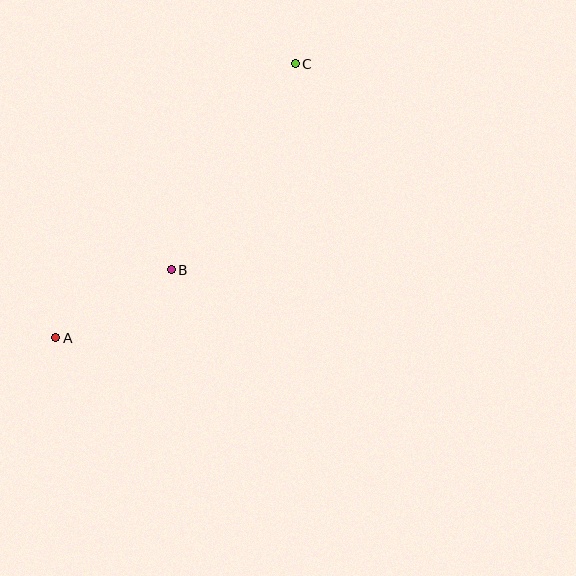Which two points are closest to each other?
Points A and B are closest to each other.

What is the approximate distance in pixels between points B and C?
The distance between B and C is approximately 241 pixels.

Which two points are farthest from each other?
Points A and C are farthest from each other.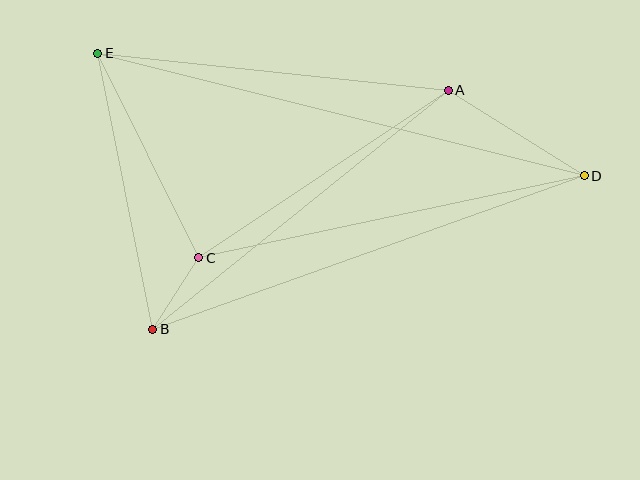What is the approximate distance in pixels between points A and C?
The distance between A and C is approximately 300 pixels.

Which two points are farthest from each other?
Points D and E are farthest from each other.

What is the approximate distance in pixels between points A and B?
The distance between A and B is approximately 380 pixels.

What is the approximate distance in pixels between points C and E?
The distance between C and E is approximately 228 pixels.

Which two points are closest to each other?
Points B and C are closest to each other.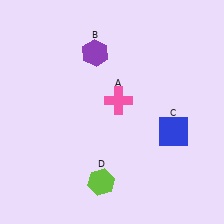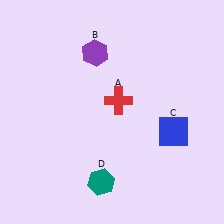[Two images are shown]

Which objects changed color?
A changed from pink to red. D changed from lime to teal.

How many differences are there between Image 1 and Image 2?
There are 2 differences between the two images.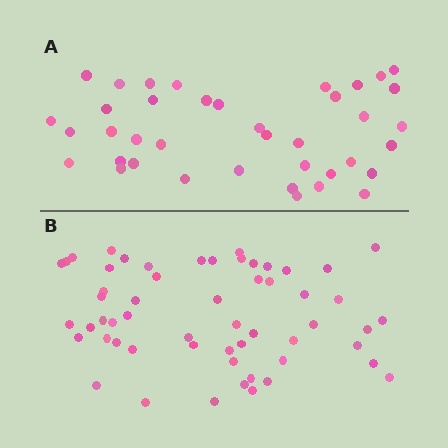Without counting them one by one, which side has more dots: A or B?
Region B (the bottom region) has more dots.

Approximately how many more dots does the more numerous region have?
Region B has approximately 15 more dots than region A.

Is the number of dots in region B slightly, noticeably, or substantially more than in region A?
Region B has noticeably more, but not dramatically so. The ratio is roughly 1.4 to 1.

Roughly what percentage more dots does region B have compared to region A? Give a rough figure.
About 45% more.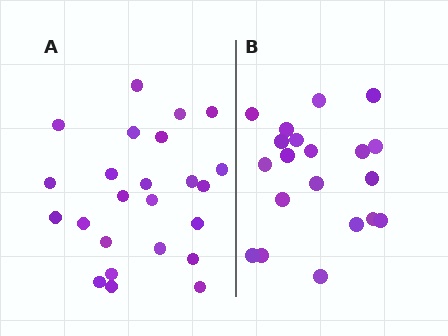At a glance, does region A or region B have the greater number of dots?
Region A (the left region) has more dots.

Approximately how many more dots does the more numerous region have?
Region A has about 4 more dots than region B.